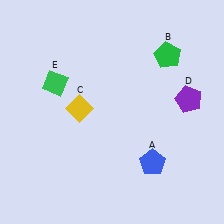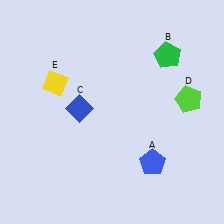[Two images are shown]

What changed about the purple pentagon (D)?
In Image 1, D is purple. In Image 2, it changed to lime.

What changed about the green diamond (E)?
In Image 1, E is green. In Image 2, it changed to yellow.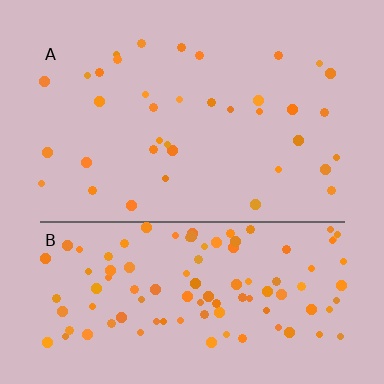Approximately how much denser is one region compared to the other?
Approximately 3.0× — region B over region A.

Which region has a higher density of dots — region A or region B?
B (the bottom).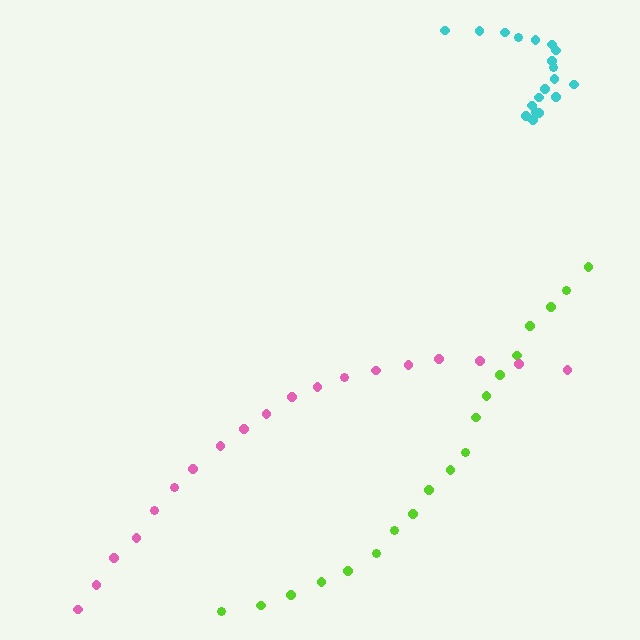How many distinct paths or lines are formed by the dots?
There are 3 distinct paths.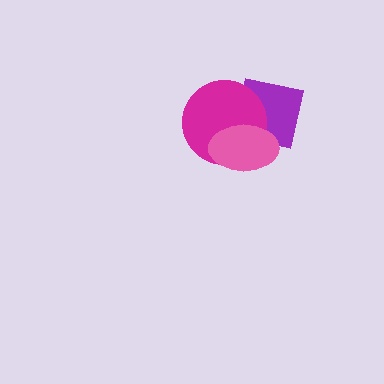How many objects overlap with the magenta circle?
2 objects overlap with the magenta circle.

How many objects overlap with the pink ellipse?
2 objects overlap with the pink ellipse.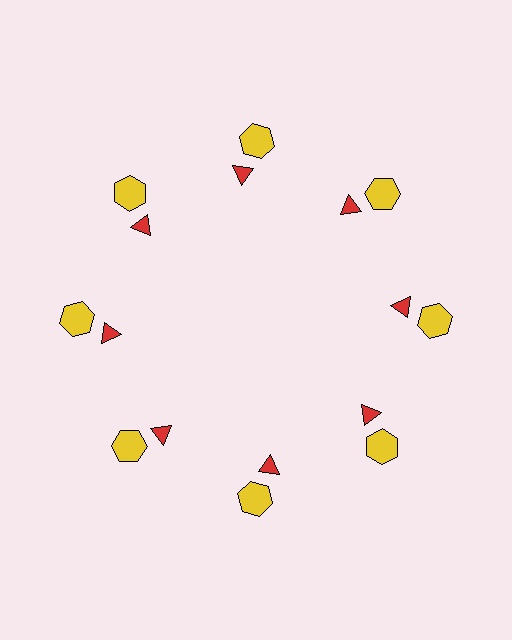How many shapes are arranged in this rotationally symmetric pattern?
There are 16 shapes, arranged in 8 groups of 2.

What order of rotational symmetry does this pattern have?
This pattern has 8-fold rotational symmetry.